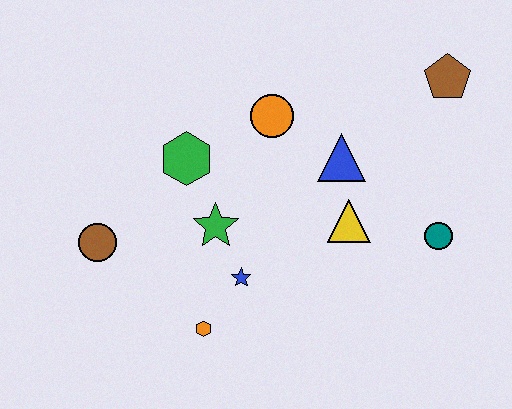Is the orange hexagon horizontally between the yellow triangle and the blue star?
No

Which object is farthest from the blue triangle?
The brown circle is farthest from the blue triangle.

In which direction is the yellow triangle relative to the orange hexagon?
The yellow triangle is to the right of the orange hexagon.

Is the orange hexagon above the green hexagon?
No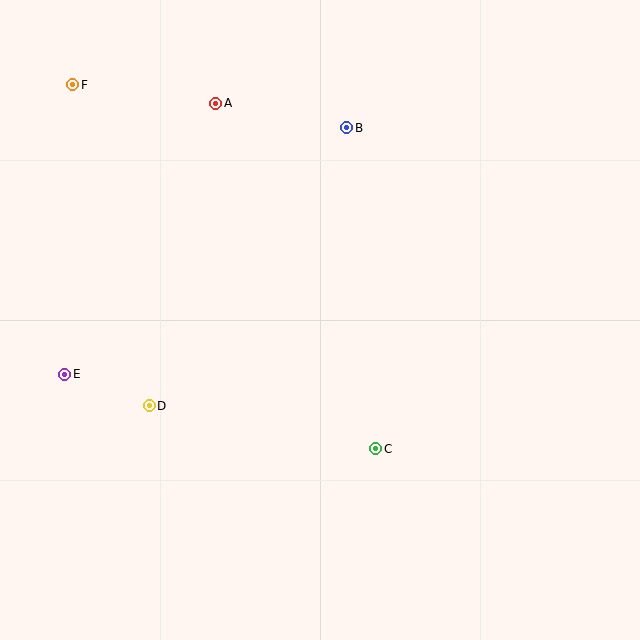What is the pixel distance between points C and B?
The distance between C and B is 322 pixels.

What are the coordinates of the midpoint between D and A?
The midpoint between D and A is at (183, 254).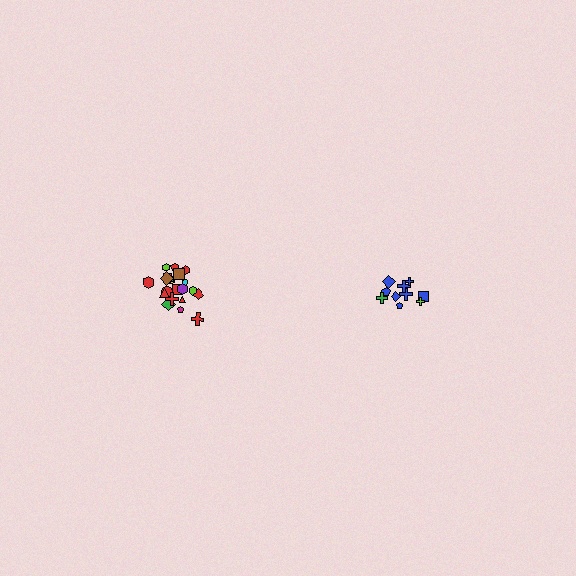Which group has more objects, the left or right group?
The left group.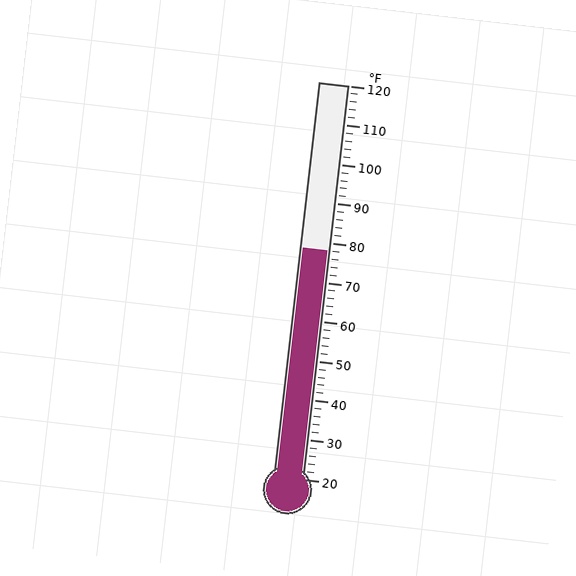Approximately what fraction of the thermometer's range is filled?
The thermometer is filled to approximately 60% of its range.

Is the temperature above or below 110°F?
The temperature is below 110°F.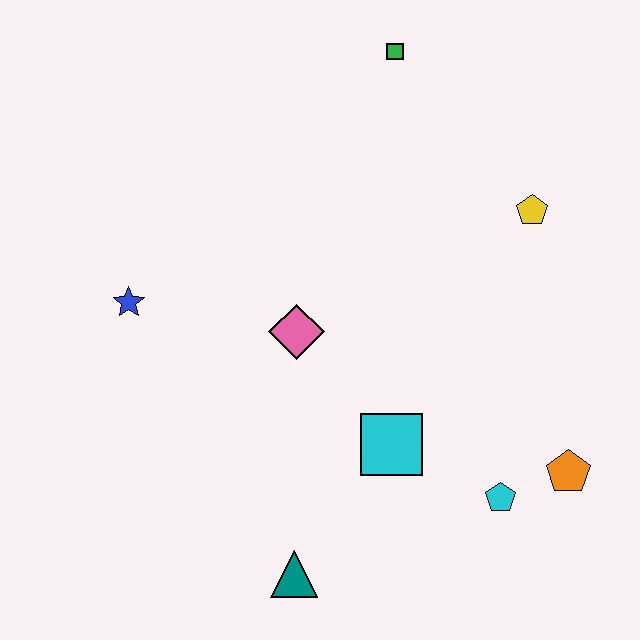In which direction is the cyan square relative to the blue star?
The cyan square is to the right of the blue star.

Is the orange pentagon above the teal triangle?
Yes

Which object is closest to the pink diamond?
The cyan square is closest to the pink diamond.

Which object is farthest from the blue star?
The orange pentagon is farthest from the blue star.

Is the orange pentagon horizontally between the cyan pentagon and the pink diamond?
No